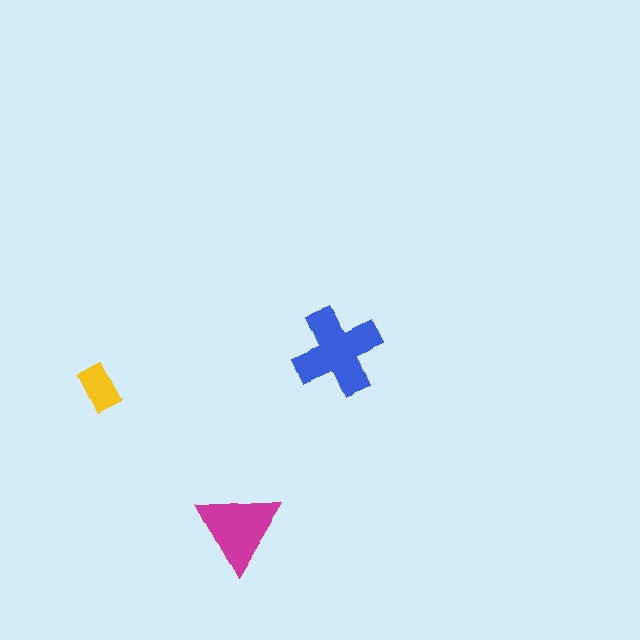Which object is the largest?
The blue cross.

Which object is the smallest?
The yellow rectangle.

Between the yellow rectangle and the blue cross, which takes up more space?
The blue cross.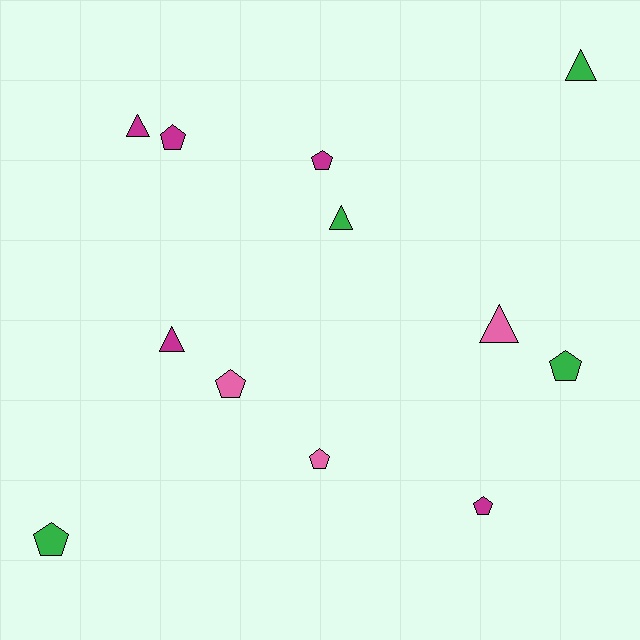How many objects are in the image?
There are 12 objects.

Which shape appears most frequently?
Pentagon, with 7 objects.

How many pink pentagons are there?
There are 2 pink pentagons.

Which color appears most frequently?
Magenta, with 5 objects.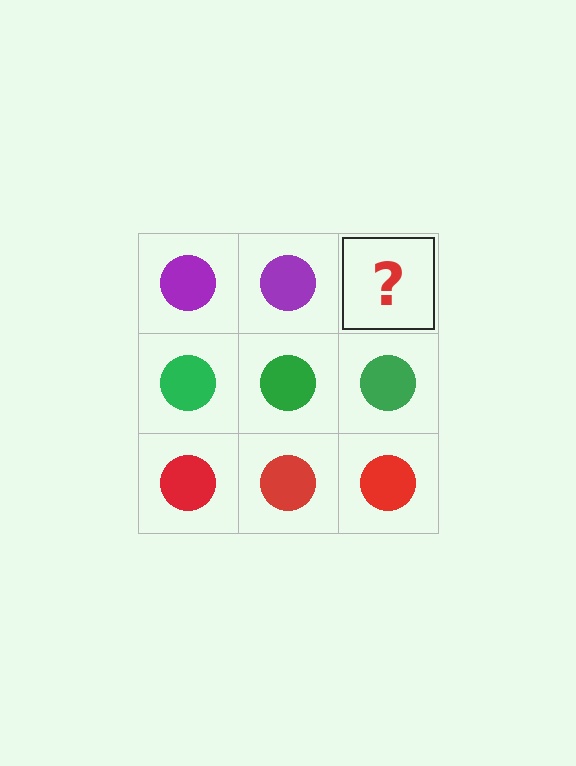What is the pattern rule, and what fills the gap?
The rule is that each row has a consistent color. The gap should be filled with a purple circle.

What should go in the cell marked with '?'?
The missing cell should contain a purple circle.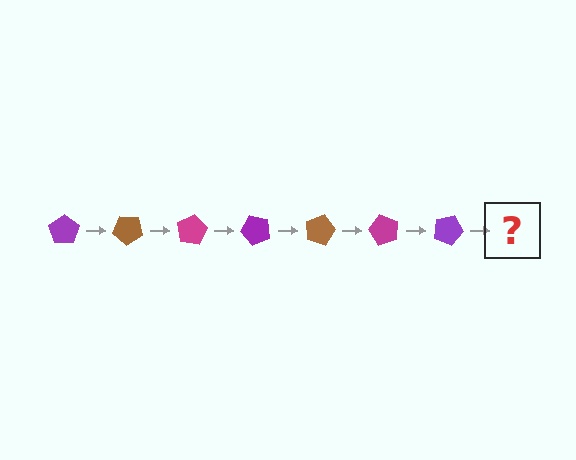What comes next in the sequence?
The next element should be a brown pentagon, rotated 280 degrees from the start.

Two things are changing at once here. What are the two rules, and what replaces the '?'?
The two rules are that it rotates 40 degrees each step and the color cycles through purple, brown, and magenta. The '?' should be a brown pentagon, rotated 280 degrees from the start.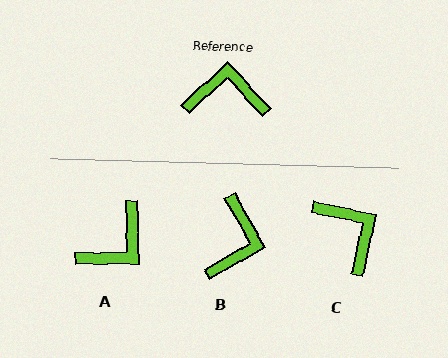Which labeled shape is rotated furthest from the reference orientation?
A, about 132 degrees away.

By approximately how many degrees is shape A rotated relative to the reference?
Approximately 132 degrees clockwise.